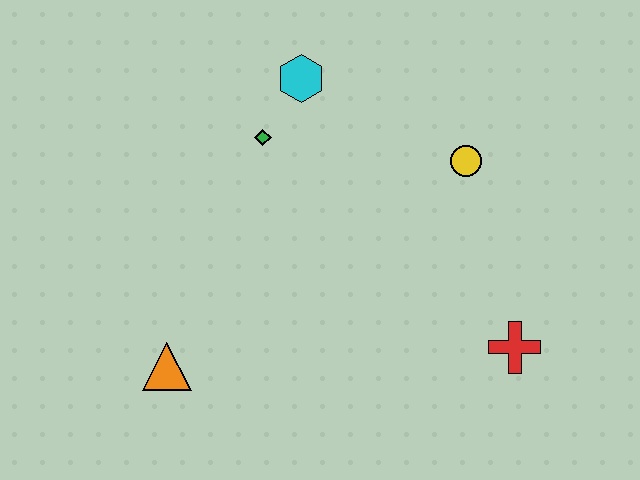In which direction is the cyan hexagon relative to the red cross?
The cyan hexagon is above the red cross.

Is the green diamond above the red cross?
Yes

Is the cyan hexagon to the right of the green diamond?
Yes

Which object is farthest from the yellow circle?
The orange triangle is farthest from the yellow circle.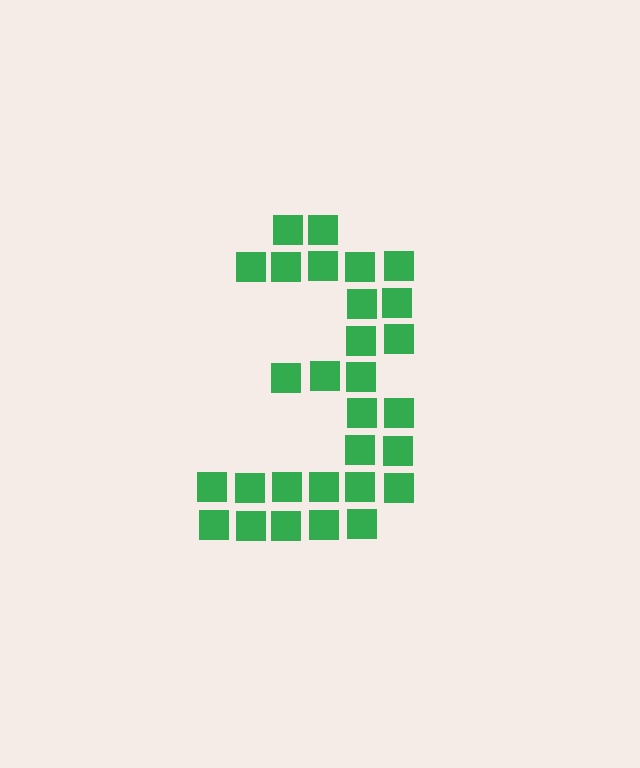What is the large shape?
The large shape is the digit 3.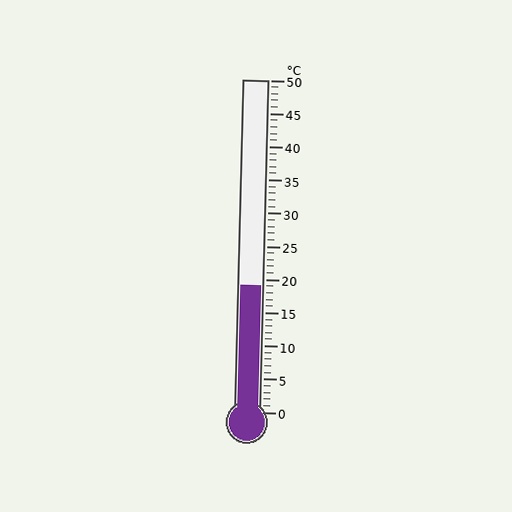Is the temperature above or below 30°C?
The temperature is below 30°C.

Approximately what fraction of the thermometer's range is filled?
The thermometer is filled to approximately 40% of its range.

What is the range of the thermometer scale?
The thermometer scale ranges from 0°C to 50°C.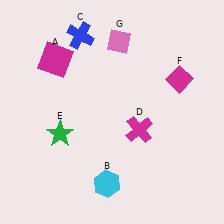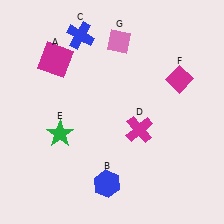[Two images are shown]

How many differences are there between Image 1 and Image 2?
There is 1 difference between the two images.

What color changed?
The hexagon (B) changed from cyan in Image 1 to blue in Image 2.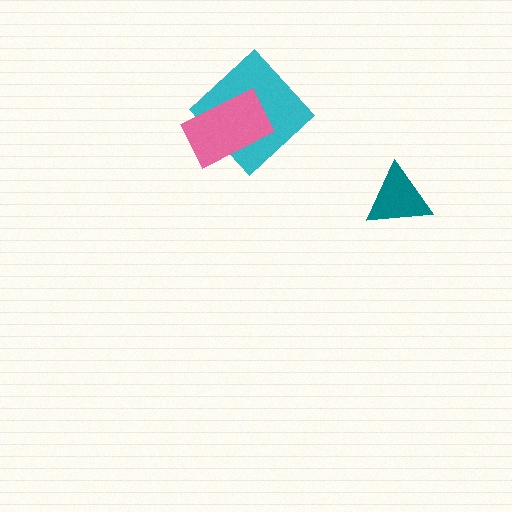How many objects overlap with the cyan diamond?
1 object overlaps with the cyan diamond.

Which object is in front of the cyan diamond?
The pink rectangle is in front of the cyan diamond.